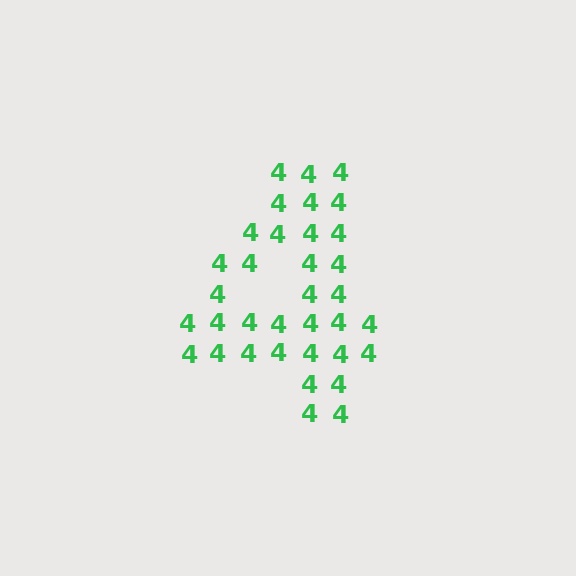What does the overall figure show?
The overall figure shows the digit 4.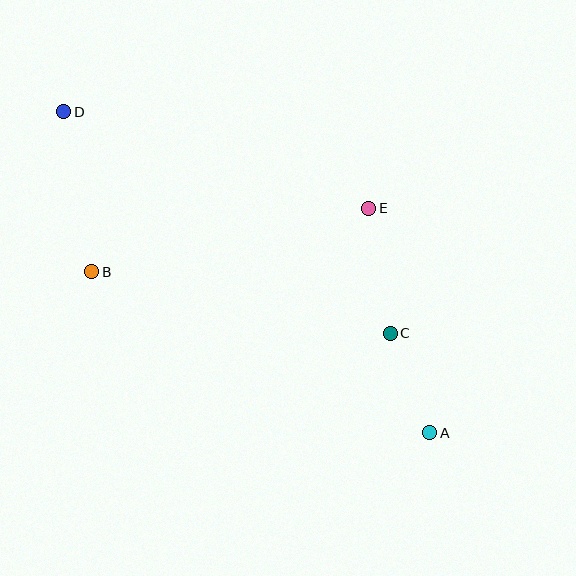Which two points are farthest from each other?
Points A and D are farthest from each other.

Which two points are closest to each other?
Points A and C are closest to each other.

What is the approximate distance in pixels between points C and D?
The distance between C and D is approximately 395 pixels.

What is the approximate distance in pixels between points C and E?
The distance between C and E is approximately 127 pixels.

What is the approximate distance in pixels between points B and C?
The distance between B and C is approximately 305 pixels.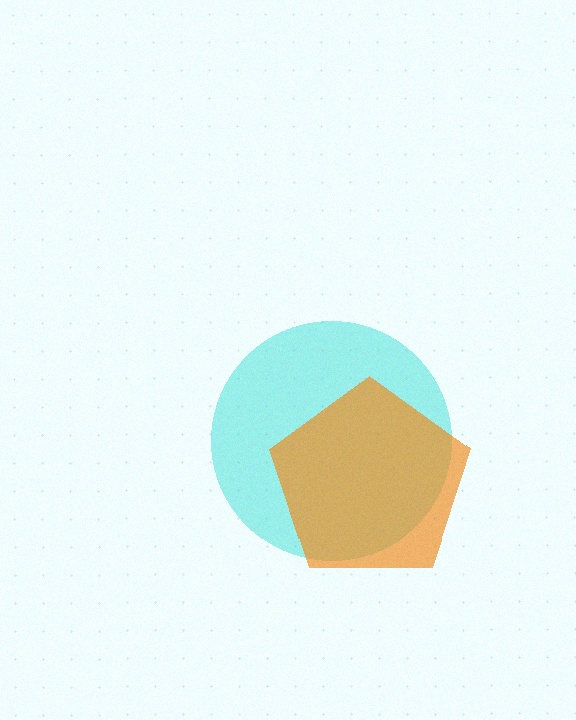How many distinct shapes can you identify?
There are 2 distinct shapes: a cyan circle, an orange pentagon.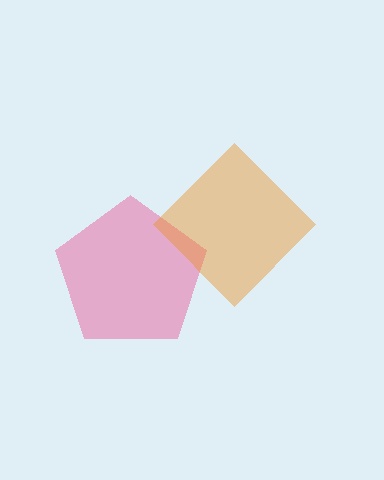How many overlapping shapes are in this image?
There are 2 overlapping shapes in the image.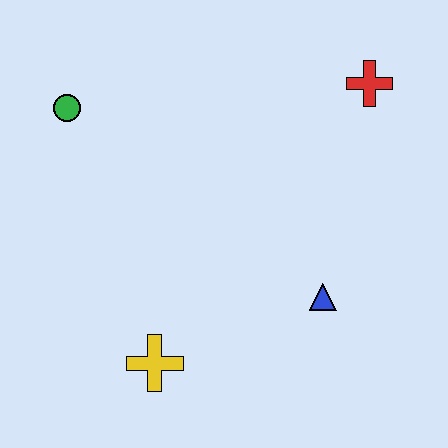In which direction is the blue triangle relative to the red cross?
The blue triangle is below the red cross.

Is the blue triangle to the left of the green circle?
No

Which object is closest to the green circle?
The yellow cross is closest to the green circle.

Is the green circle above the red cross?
No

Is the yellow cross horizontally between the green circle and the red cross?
Yes